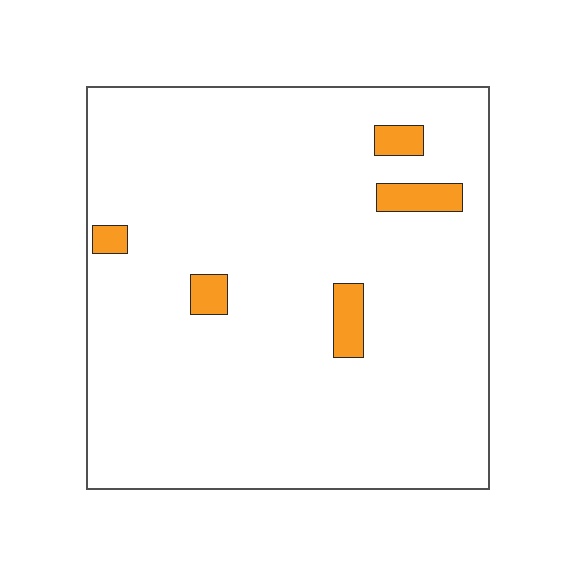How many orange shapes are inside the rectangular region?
5.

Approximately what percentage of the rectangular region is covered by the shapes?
Approximately 5%.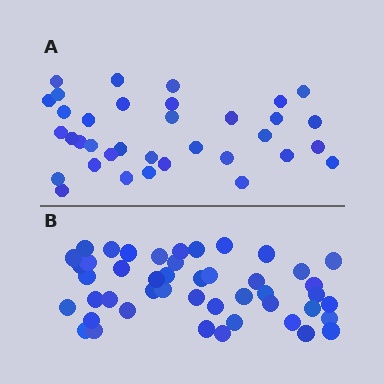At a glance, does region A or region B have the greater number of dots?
Region B (the bottom region) has more dots.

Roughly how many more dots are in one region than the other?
Region B has roughly 12 or so more dots than region A.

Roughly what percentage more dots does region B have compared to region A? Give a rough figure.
About 30% more.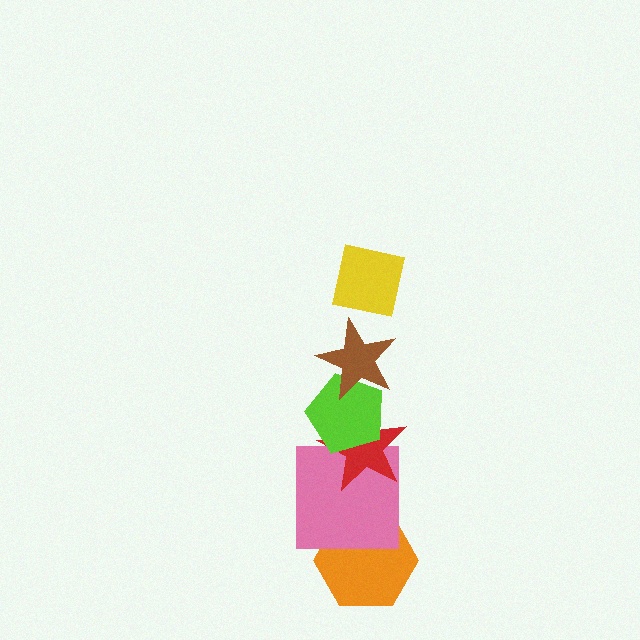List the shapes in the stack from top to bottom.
From top to bottom: the yellow square, the brown star, the lime pentagon, the red star, the pink square, the orange hexagon.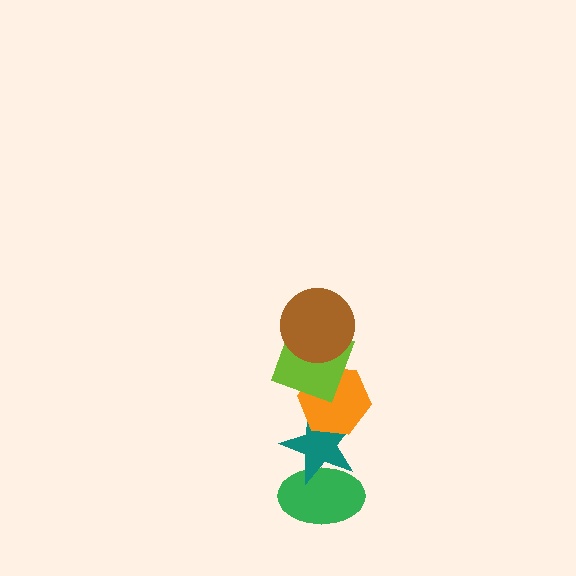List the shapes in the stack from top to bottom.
From top to bottom: the brown circle, the lime square, the orange hexagon, the teal star, the green ellipse.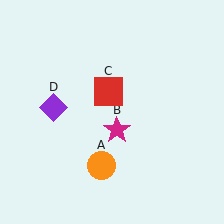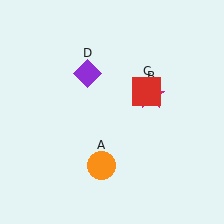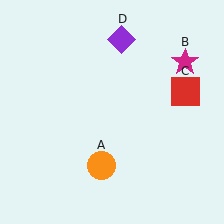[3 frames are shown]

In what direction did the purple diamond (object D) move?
The purple diamond (object D) moved up and to the right.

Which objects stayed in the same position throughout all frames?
Orange circle (object A) remained stationary.